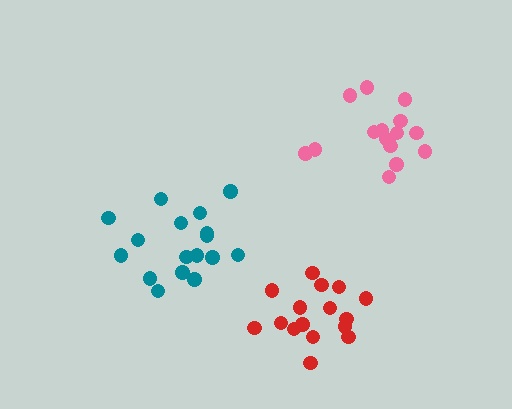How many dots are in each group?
Group 1: 16 dots, Group 2: 17 dots, Group 3: 16 dots (49 total).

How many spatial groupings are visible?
There are 3 spatial groupings.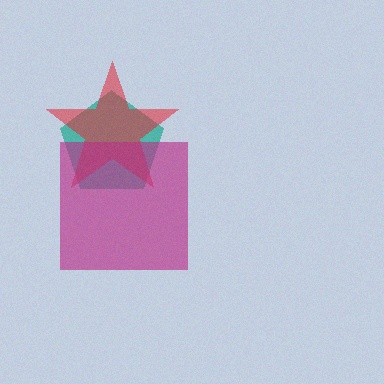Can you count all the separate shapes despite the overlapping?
Yes, there are 3 separate shapes.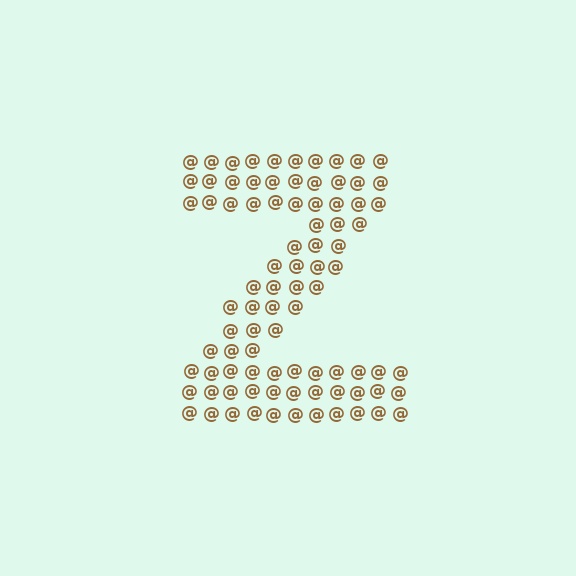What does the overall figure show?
The overall figure shows the letter Z.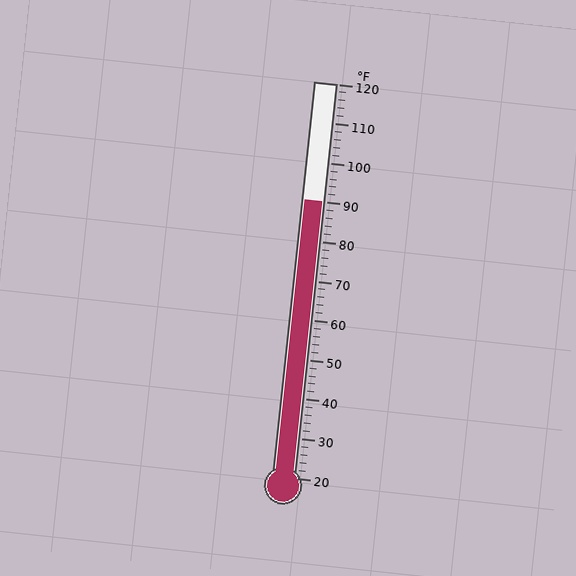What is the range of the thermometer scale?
The thermometer scale ranges from 20°F to 120°F.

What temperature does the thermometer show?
The thermometer shows approximately 90°F.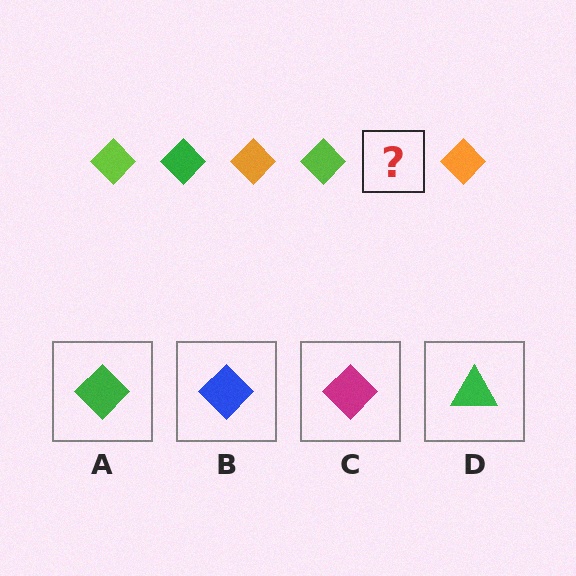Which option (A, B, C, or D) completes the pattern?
A.